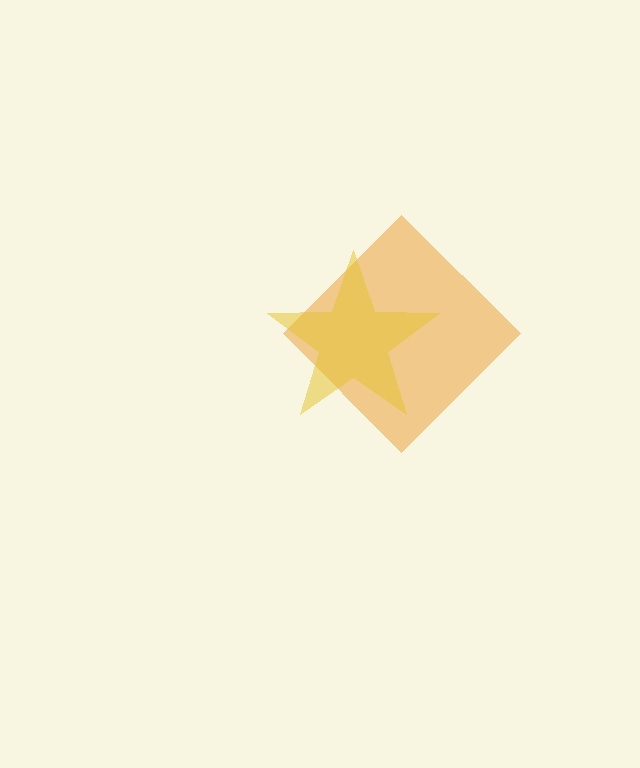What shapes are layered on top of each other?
The layered shapes are: an orange diamond, a yellow star.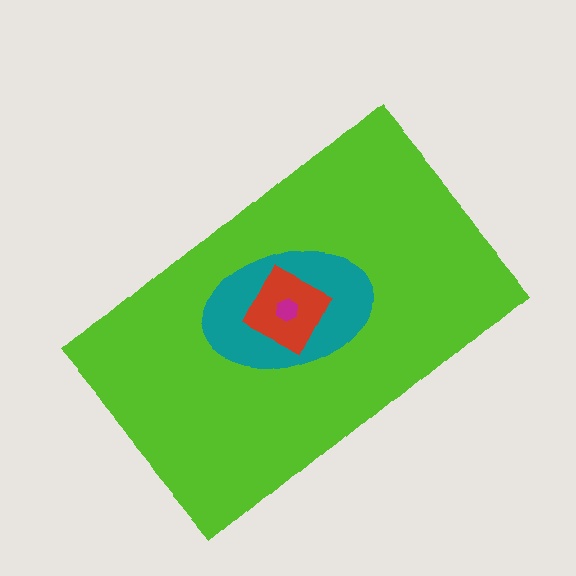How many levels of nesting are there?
4.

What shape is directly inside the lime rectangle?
The teal ellipse.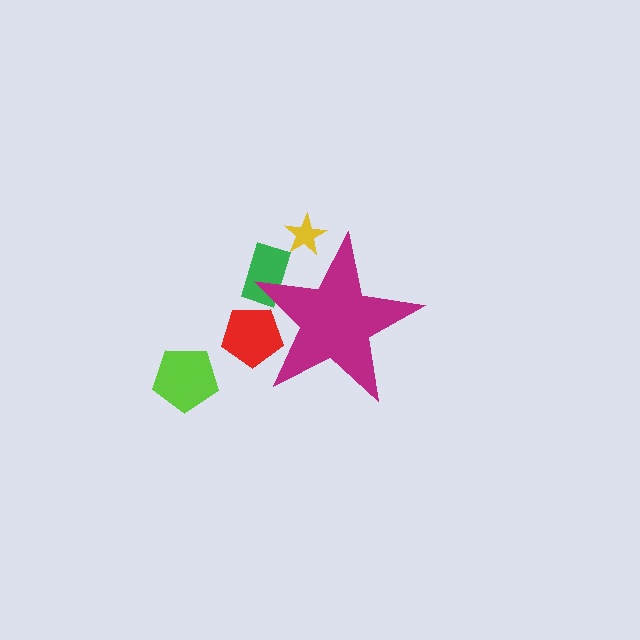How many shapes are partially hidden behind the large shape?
3 shapes are partially hidden.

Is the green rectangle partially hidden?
Yes, the green rectangle is partially hidden behind the magenta star.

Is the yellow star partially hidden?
Yes, the yellow star is partially hidden behind the magenta star.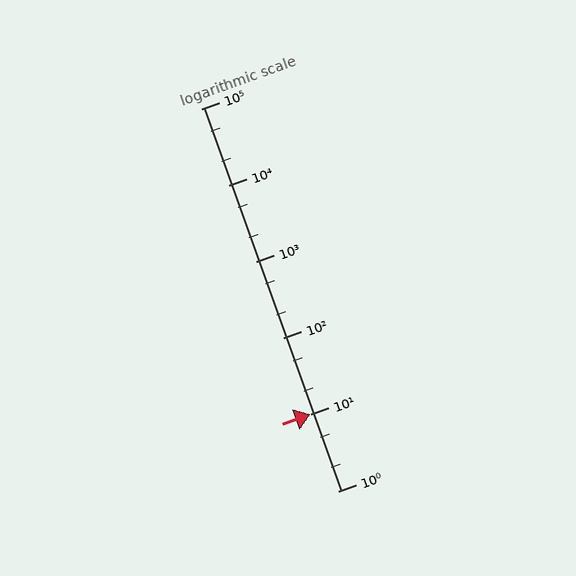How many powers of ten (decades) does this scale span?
The scale spans 5 decades, from 1 to 100000.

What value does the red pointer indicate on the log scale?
The pointer indicates approximately 10.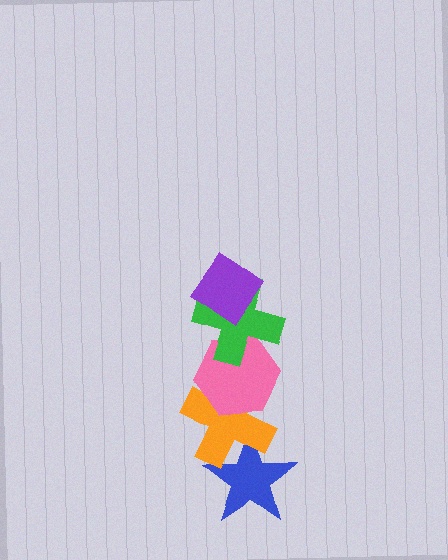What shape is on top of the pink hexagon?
The green cross is on top of the pink hexagon.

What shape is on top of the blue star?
The orange cross is on top of the blue star.